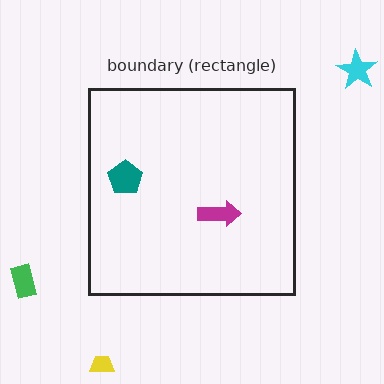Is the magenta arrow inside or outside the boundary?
Inside.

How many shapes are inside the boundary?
2 inside, 3 outside.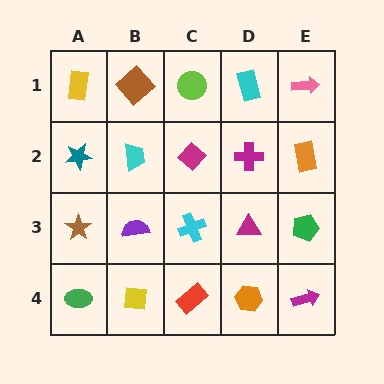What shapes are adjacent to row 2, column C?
A lime circle (row 1, column C), a cyan cross (row 3, column C), a cyan trapezoid (row 2, column B), a magenta cross (row 2, column D).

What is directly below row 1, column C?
A magenta diamond.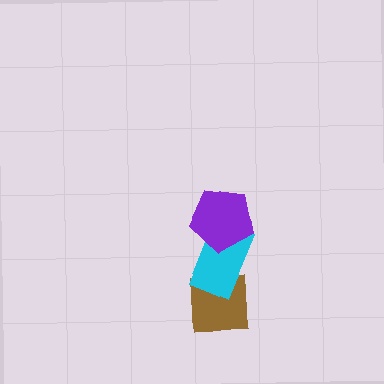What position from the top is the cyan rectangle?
The cyan rectangle is 2nd from the top.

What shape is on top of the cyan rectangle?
The purple pentagon is on top of the cyan rectangle.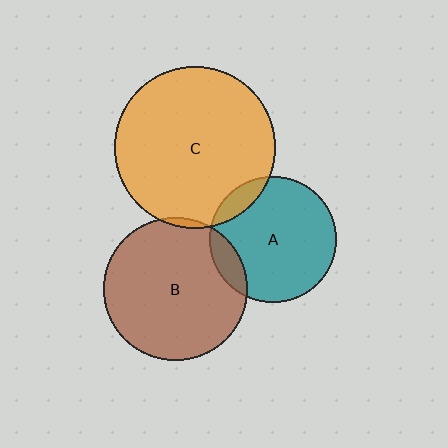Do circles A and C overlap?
Yes.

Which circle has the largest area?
Circle C (orange).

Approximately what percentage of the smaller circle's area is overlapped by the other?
Approximately 10%.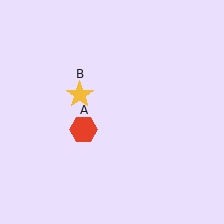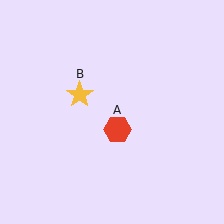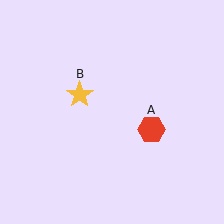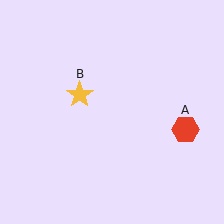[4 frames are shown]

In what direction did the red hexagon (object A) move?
The red hexagon (object A) moved right.